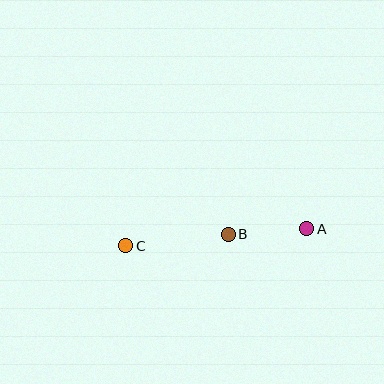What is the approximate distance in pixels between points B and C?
The distance between B and C is approximately 103 pixels.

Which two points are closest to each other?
Points A and B are closest to each other.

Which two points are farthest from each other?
Points A and C are farthest from each other.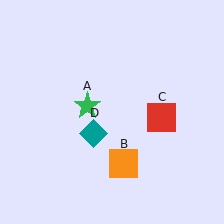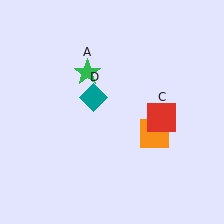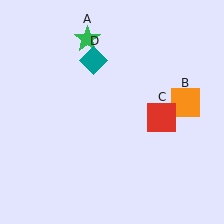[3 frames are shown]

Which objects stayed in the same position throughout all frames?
Red square (object C) remained stationary.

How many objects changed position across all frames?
3 objects changed position: green star (object A), orange square (object B), teal diamond (object D).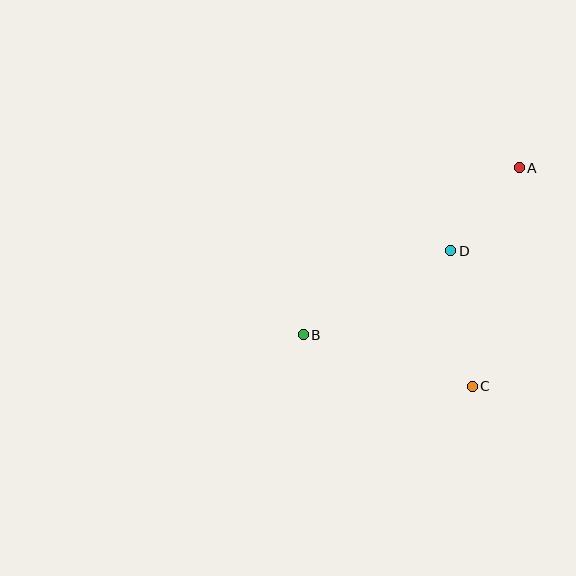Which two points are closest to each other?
Points A and D are closest to each other.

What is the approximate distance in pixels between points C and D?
The distance between C and D is approximately 137 pixels.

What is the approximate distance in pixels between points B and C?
The distance between B and C is approximately 177 pixels.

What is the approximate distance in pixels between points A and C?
The distance between A and C is approximately 223 pixels.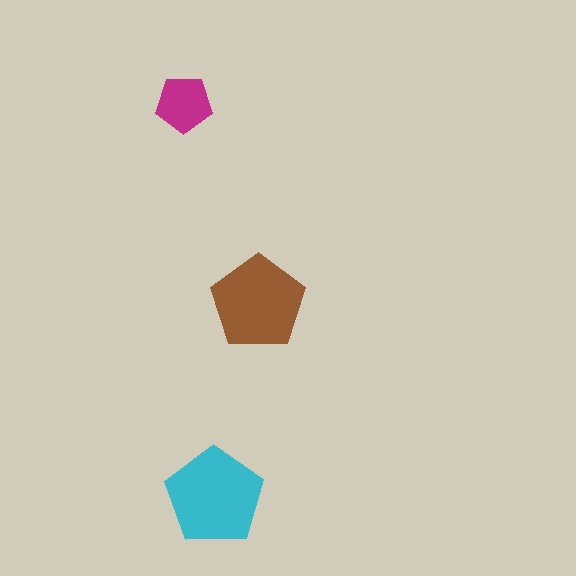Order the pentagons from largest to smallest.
the cyan one, the brown one, the magenta one.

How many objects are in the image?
There are 3 objects in the image.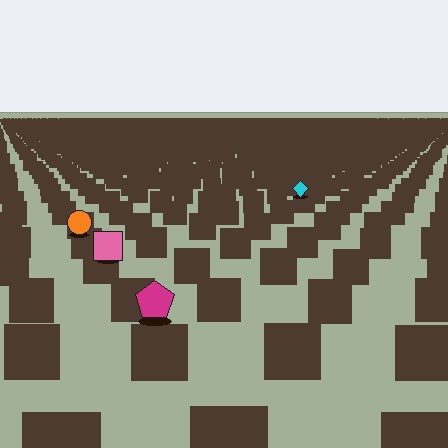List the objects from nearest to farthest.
From nearest to farthest: the magenta pentagon, the pink square, the orange circle, the cyan diamond.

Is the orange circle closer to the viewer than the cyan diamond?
Yes. The orange circle is closer — you can tell from the texture gradient: the ground texture is coarser near it.